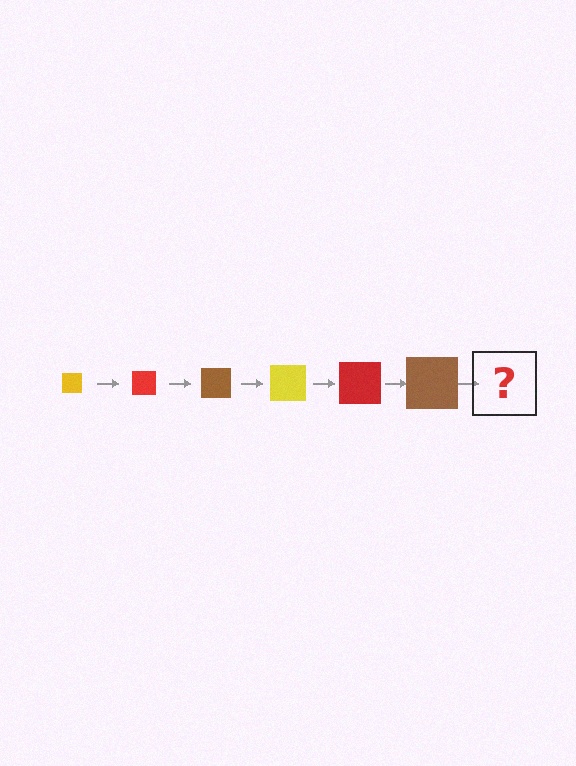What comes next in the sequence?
The next element should be a yellow square, larger than the previous one.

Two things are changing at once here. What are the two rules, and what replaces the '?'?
The two rules are that the square grows larger each step and the color cycles through yellow, red, and brown. The '?' should be a yellow square, larger than the previous one.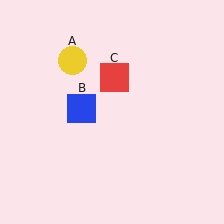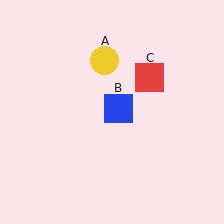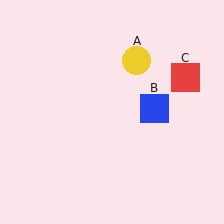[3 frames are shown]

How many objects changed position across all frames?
3 objects changed position: yellow circle (object A), blue square (object B), red square (object C).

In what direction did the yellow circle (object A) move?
The yellow circle (object A) moved right.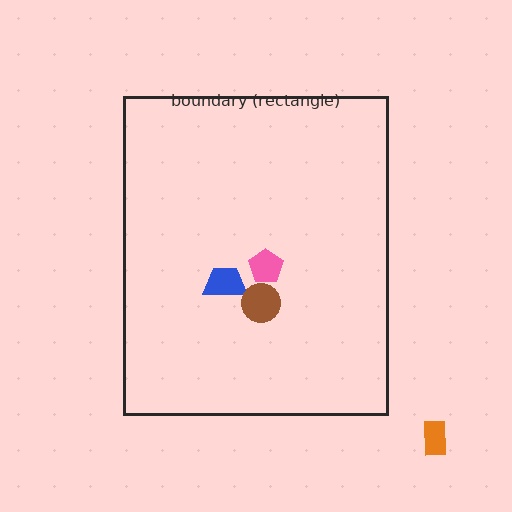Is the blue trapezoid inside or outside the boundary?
Inside.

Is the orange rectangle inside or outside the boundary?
Outside.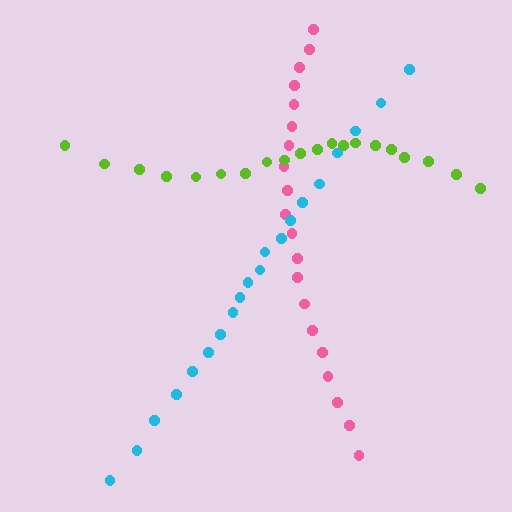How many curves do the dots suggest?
There are 3 distinct paths.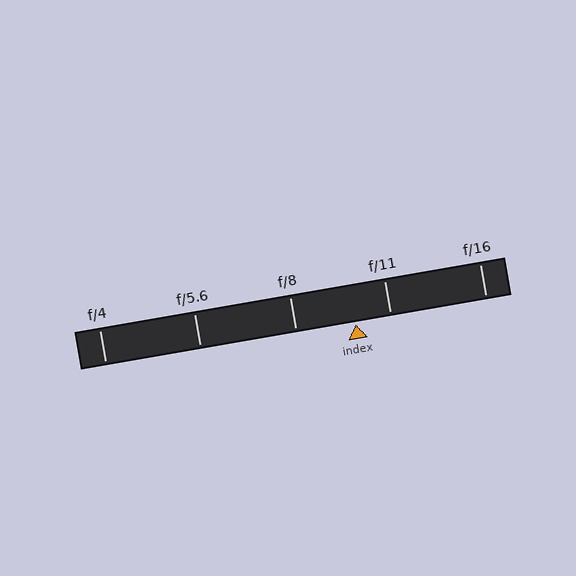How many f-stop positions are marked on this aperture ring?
There are 5 f-stop positions marked.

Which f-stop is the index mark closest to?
The index mark is closest to f/11.